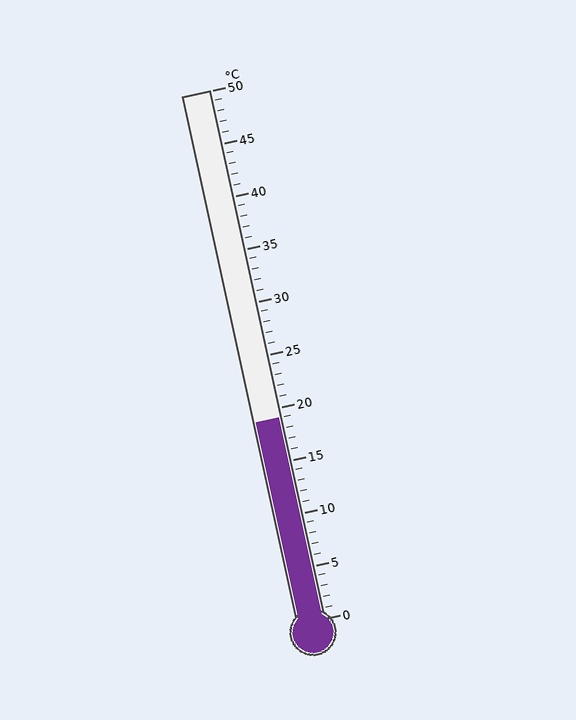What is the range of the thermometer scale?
The thermometer scale ranges from 0°C to 50°C.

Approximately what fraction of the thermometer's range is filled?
The thermometer is filled to approximately 40% of its range.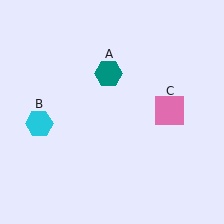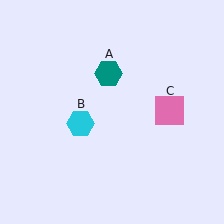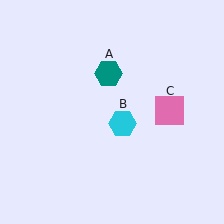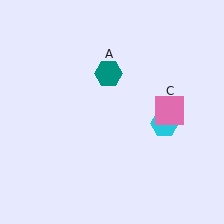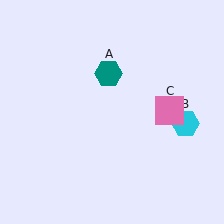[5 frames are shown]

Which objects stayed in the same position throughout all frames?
Teal hexagon (object A) and pink square (object C) remained stationary.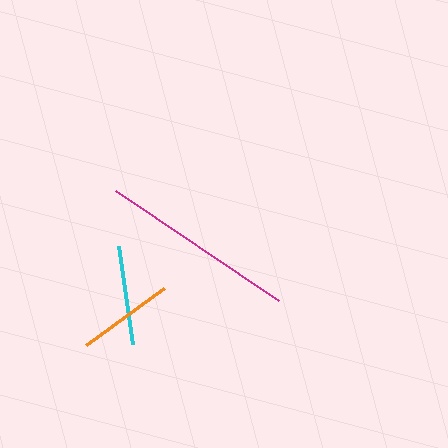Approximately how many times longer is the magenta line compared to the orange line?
The magenta line is approximately 2.0 times the length of the orange line.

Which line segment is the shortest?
The orange line is the shortest at approximately 97 pixels.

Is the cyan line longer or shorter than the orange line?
The cyan line is longer than the orange line.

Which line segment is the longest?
The magenta line is the longest at approximately 196 pixels.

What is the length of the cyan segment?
The cyan segment is approximately 99 pixels long.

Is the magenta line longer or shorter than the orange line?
The magenta line is longer than the orange line.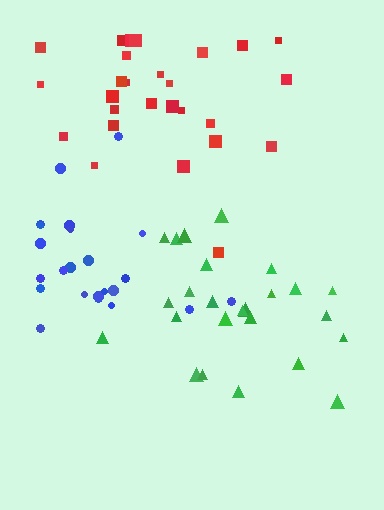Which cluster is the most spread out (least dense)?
Blue.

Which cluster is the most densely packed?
Green.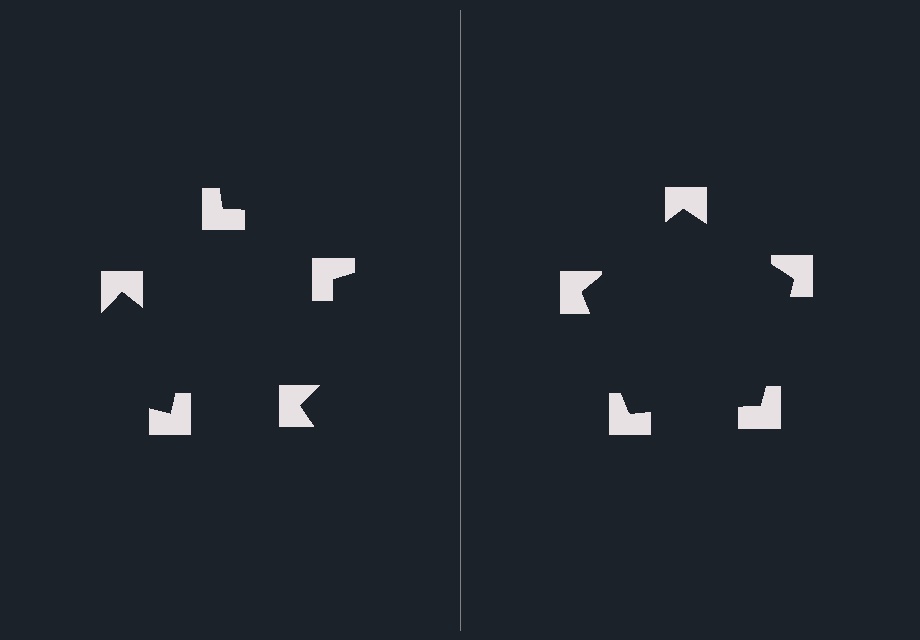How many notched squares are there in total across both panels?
10 — 5 on each side.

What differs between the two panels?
The notched squares are positioned identically on both sides; only the wedge orientations differ. On the right they align to a pentagon; on the left they are misaligned.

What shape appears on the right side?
An illusory pentagon.